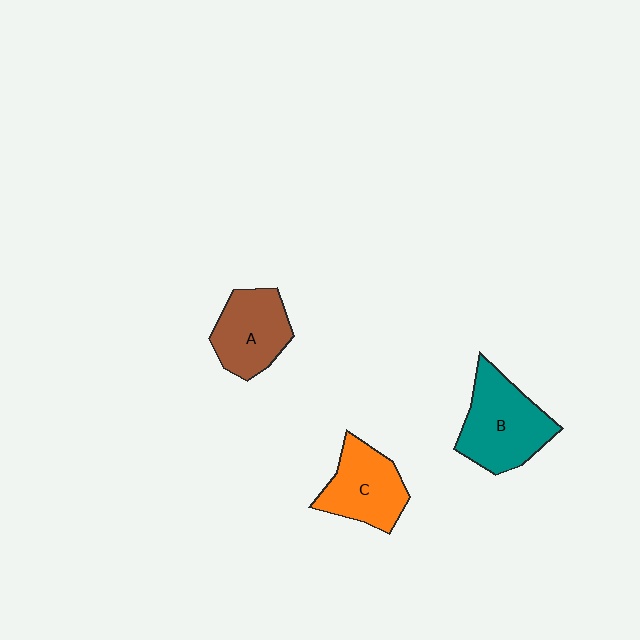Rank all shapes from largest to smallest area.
From largest to smallest: B (teal), C (orange), A (brown).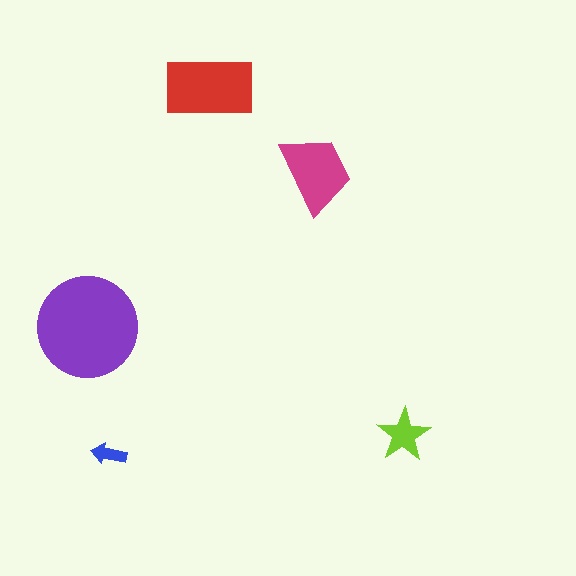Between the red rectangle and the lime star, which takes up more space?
The red rectangle.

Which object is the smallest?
The blue arrow.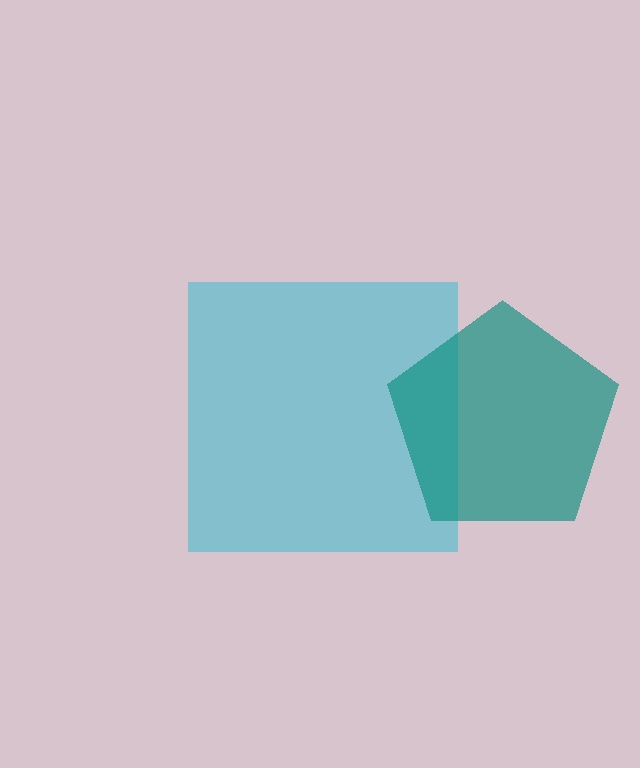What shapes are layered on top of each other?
The layered shapes are: a cyan square, a teal pentagon.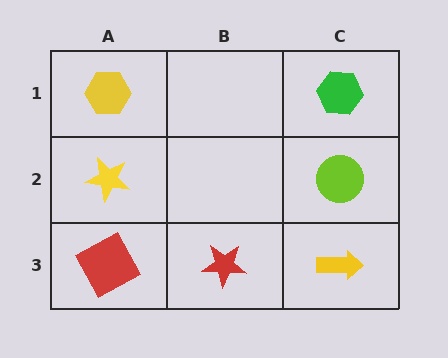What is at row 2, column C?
A lime circle.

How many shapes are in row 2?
2 shapes.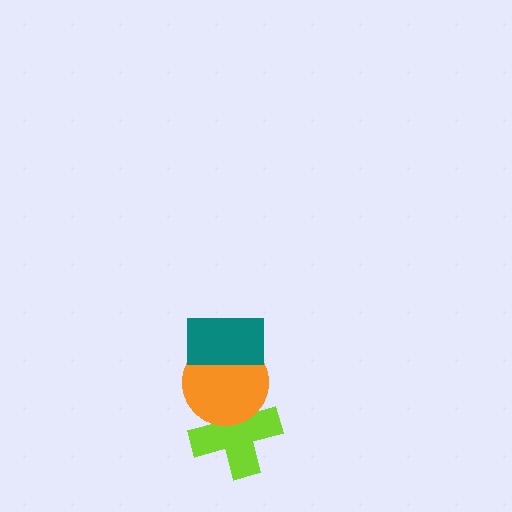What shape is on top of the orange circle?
The teal rectangle is on top of the orange circle.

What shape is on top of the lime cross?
The orange circle is on top of the lime cross.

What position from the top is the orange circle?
The orange circle is 2nd from the top.